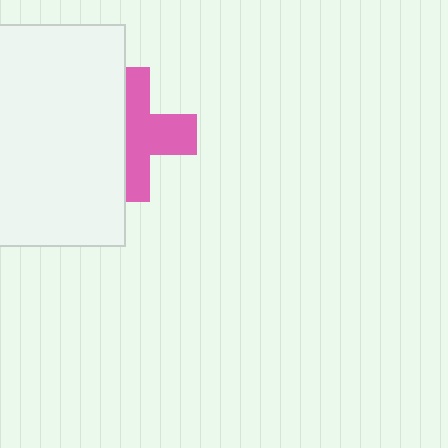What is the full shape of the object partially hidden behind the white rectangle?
The partially hidden object is a pink cross.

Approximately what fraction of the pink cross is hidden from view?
Roughly 44% of the pink cross is hidden behind the white rectangle.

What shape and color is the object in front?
The object in front is a white rectangle.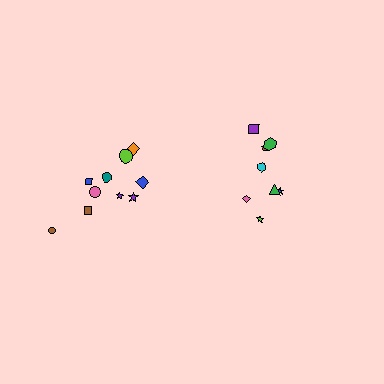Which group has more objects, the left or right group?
The left group.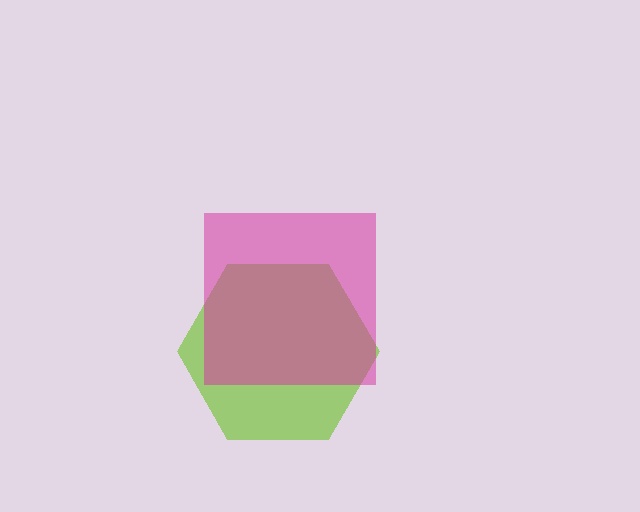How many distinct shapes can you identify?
There are 2 distinct shapes: a lime hexagon, a magenta square.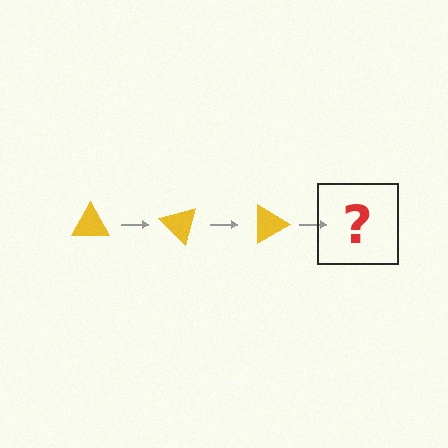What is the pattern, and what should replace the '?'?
The pattern is that the triangle rotates 45 degrees each step. The '?' should be a yellow triangle rotated 135 degrees.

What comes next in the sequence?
The next element should be a yellow triangle rotated 135 degrees.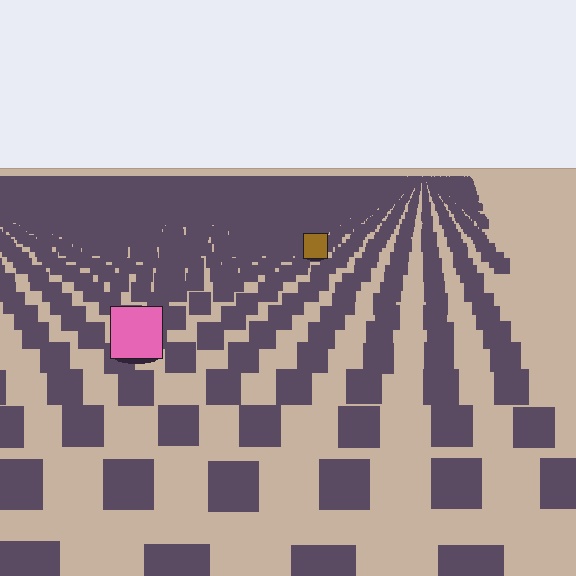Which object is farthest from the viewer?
The brown square is farthest from the viewer. It appears smaller and the ground texture around it is denser.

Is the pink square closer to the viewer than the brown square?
Yes. The pink square is closer — you can tell from the texture gradient: the ground texture is coarser near it.